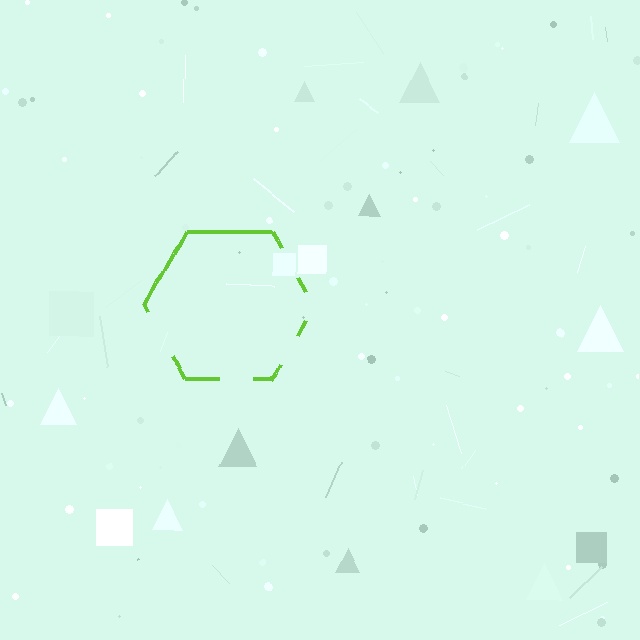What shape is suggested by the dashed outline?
The dashed outline suggests a hexagon.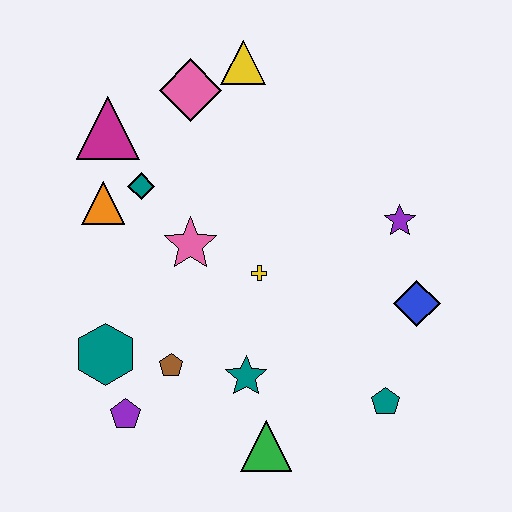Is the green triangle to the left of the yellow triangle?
No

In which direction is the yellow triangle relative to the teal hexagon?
The yellow triangle is above the teal hexagon.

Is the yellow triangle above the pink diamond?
Yes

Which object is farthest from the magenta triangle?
The teal pentagon is farthest from the magenta triangle.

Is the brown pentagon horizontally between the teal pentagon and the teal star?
No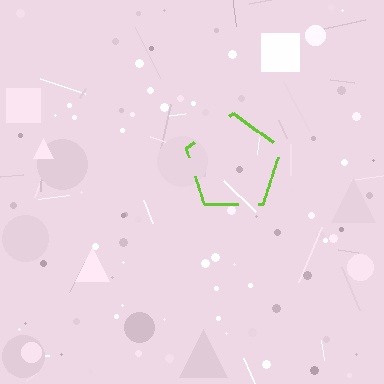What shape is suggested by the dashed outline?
The dashed outline suggests a pentagon.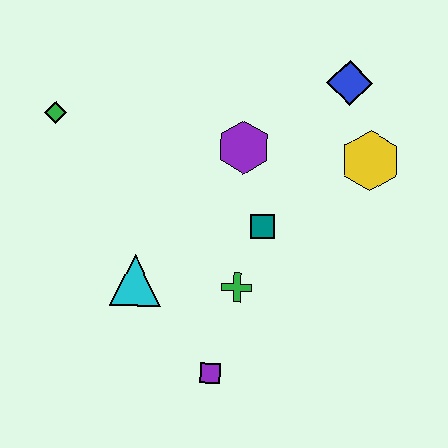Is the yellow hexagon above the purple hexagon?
No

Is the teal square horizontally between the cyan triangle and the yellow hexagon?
Yes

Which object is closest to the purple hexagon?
The teal square is closest to the purple hexagon.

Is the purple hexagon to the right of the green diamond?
Yes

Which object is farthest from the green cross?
The green diamond is farthest from the green cross.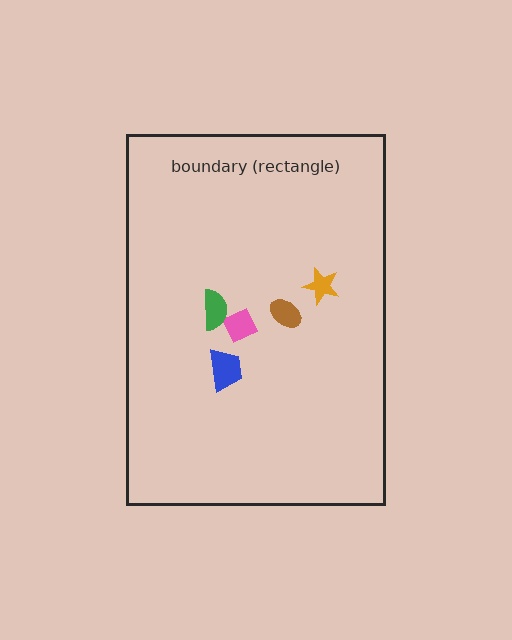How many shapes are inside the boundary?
5 inside, 0 outside.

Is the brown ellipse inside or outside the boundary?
Inside.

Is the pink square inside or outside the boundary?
Inside.